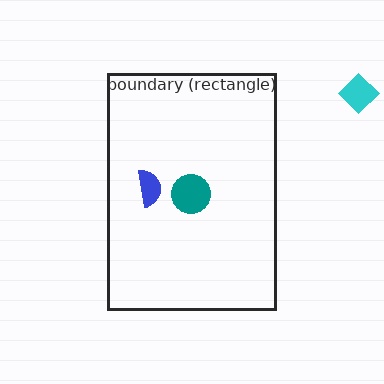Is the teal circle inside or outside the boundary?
Inside.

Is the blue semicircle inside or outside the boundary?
Inside.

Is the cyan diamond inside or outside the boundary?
Outside.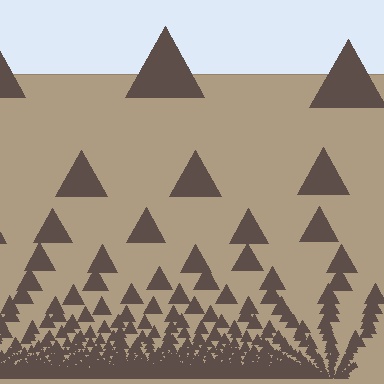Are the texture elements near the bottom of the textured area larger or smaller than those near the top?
Smaller. The gradient is inverted — elements near the bottom are smaller and denser.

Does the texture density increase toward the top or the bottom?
Density increases toward the bottom.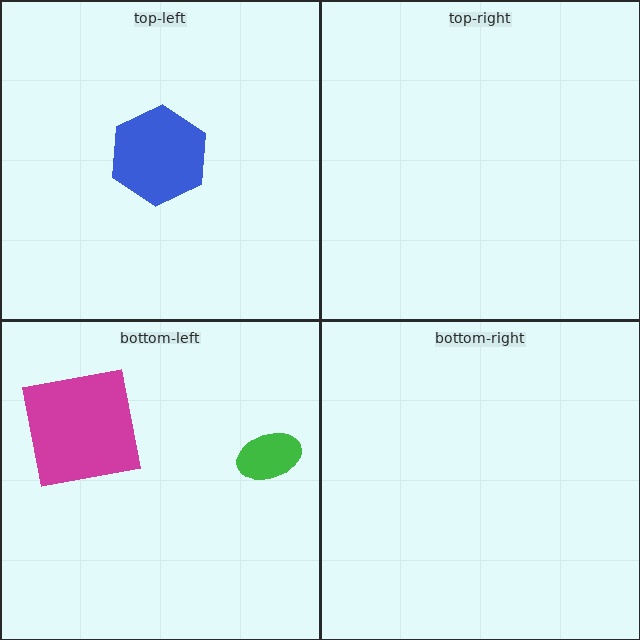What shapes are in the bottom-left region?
The green ellipse, the magenta square.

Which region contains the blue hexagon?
The top-left region.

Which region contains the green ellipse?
The bottom-left region.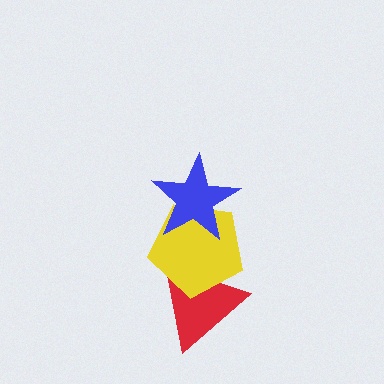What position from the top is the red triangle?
The red triangle is 3rd from the top.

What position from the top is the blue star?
The blue star is 1st from the top.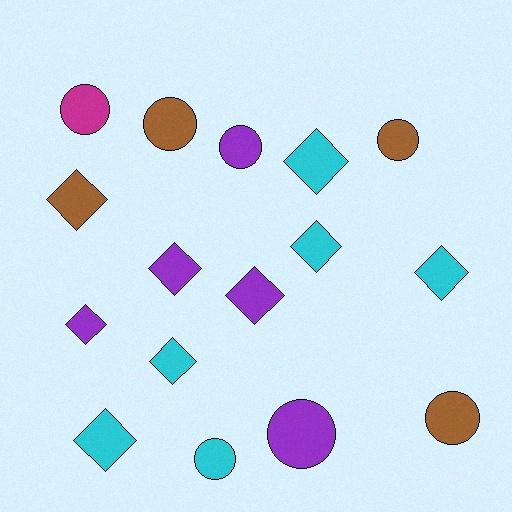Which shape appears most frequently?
Diamond, with 9 objects.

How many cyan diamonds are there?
There are 5 cyan diamonds.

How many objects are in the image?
There are 16 objects.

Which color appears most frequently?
Cyan, with 6 objects.